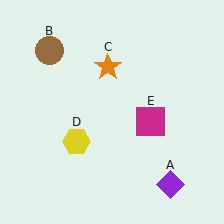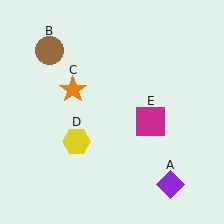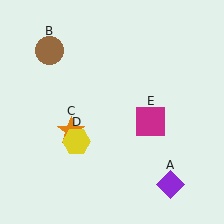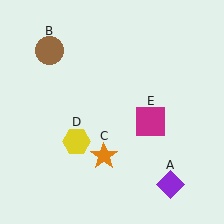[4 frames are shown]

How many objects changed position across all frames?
1 object changed position: orange star (object C).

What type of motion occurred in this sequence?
The orange star (object C) rotated counterclockwise around the center of the scene.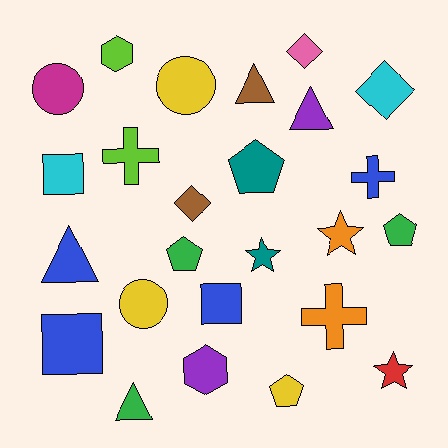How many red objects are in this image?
There is 1 red object.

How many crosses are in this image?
There are 3 crosses.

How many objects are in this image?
There are 25 objects.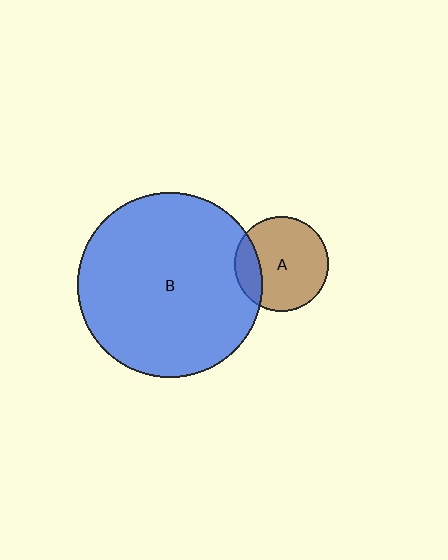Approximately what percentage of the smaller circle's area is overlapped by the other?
Approximately 20%.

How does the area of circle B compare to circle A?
Approximately 3.8 times.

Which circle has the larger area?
Circle B (blue).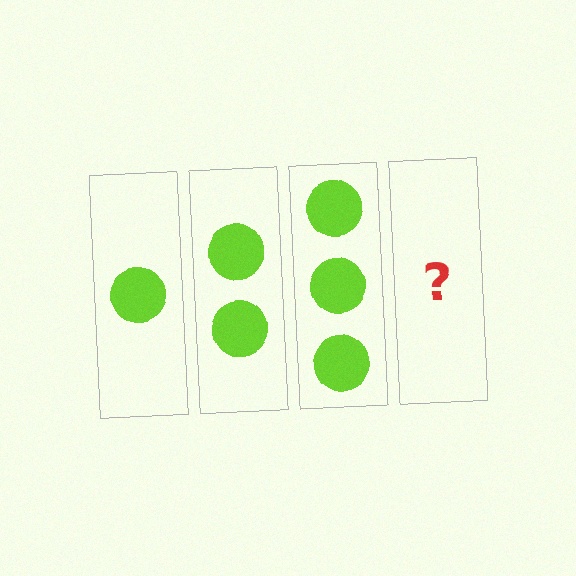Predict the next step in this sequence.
The next step is 4 circles.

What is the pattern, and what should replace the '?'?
The pattern is that each step adds one more circle. The '?' should be 4 circles.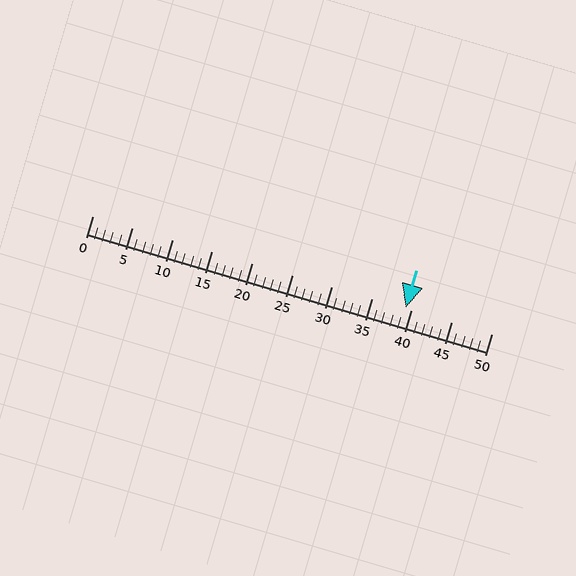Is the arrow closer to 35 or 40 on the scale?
The arrow is closer to 40.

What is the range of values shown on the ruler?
The ruler shows values from 0 to 50.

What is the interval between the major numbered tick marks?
The major tick marks are spaced 5 units apart.